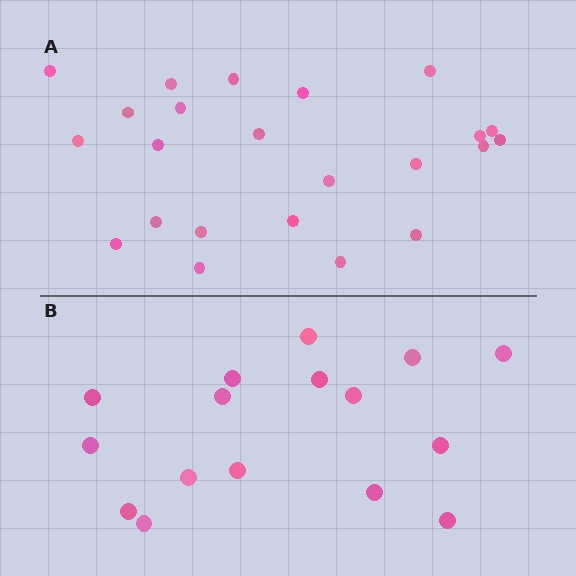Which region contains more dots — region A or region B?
Region A (the top region) has more dots.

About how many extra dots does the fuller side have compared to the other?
Region A has roughly 8 or so more dots than region B.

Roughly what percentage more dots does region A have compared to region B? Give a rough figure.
About 45% more.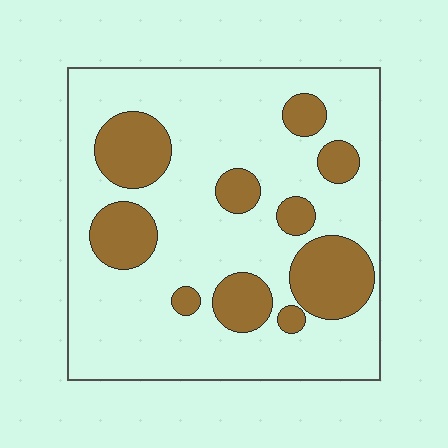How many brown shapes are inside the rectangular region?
10.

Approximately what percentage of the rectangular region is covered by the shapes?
Approximately 25%.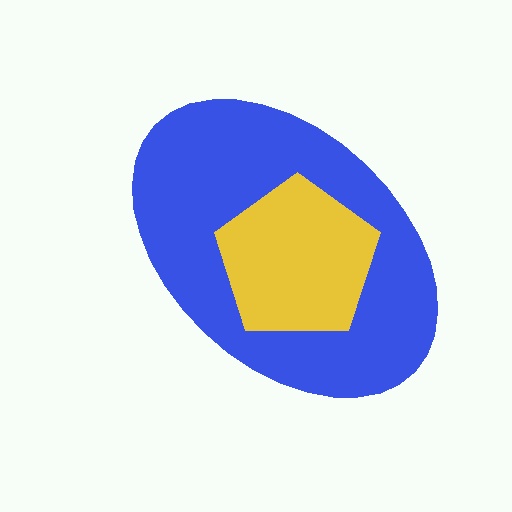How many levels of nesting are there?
2.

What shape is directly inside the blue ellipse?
The yellow pentagon.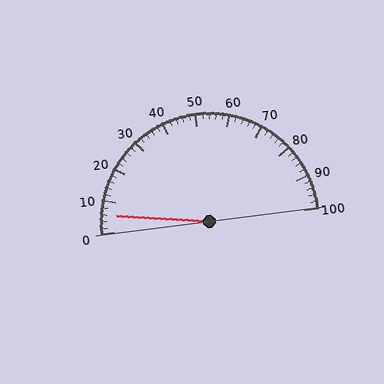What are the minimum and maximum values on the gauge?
The gauge ranges from 0 to 100.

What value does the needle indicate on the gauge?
The needle indicates approximately 6.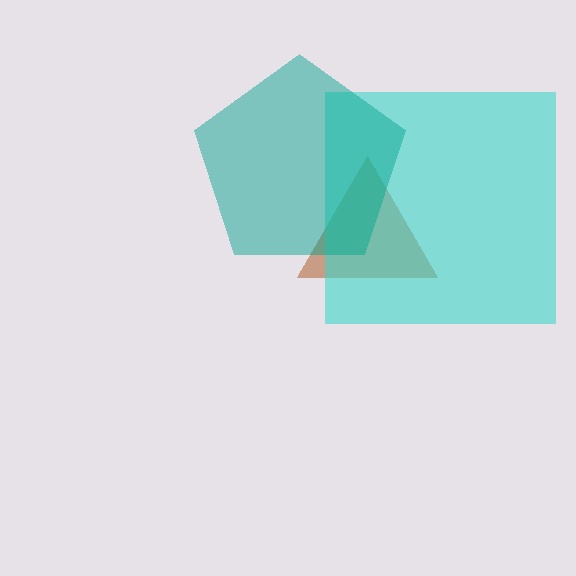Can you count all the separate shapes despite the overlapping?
Yes, there are 3 separate shapes.